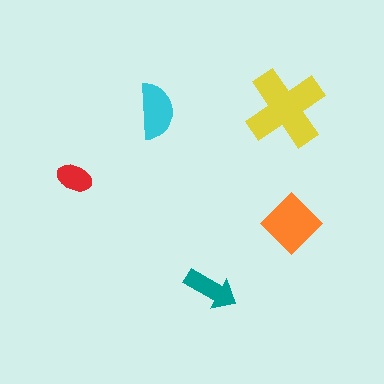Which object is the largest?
The yellow cross.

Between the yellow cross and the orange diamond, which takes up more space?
The yellow cross.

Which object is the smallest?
The red ellipse.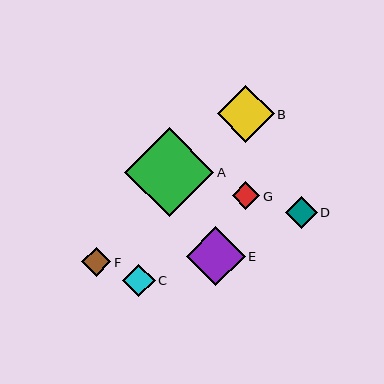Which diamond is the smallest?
Diamond G is the smallest with a size of approximately 28 pixels.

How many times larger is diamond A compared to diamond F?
Diamond A is approximately 3.1 times the size of diamond F.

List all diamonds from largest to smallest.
From largest to smallest: A, E, B, C, D, F, G.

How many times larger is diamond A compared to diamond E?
Diamond A is approximately 1.5 times the size of diamond E.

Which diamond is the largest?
Diamond A is the largest with a size of approximately 89 pixels.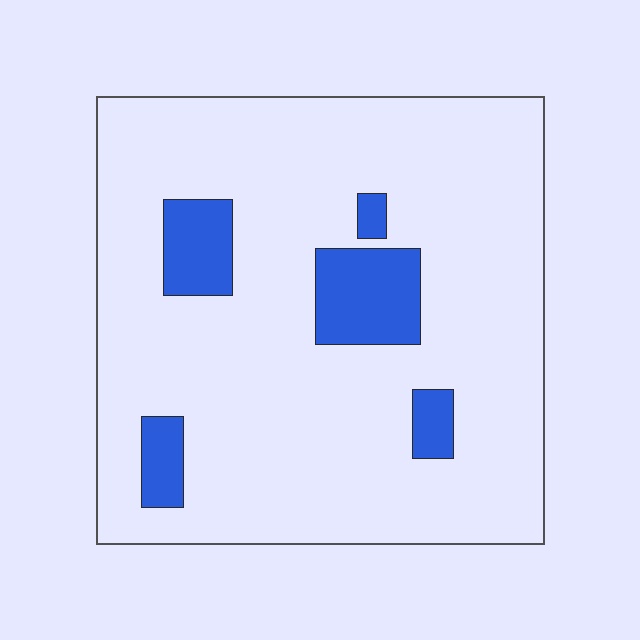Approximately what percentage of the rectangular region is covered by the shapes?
Approximately 15%.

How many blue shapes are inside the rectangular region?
5.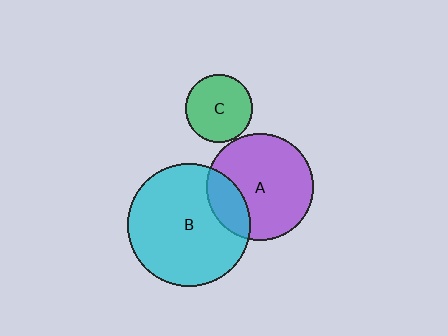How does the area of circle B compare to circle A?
Approximately 1.3 times.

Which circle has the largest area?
Circle B (cyan).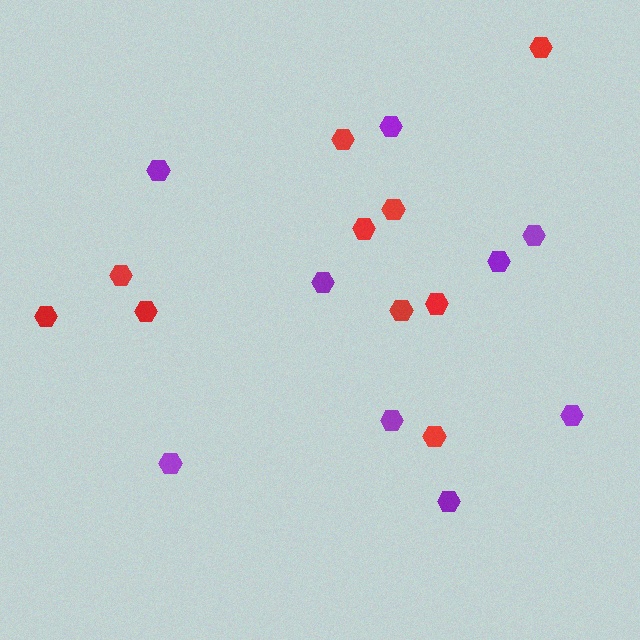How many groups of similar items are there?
There are 2 groups: one group of purple hexagons (9) and one group of red hexagons (10).